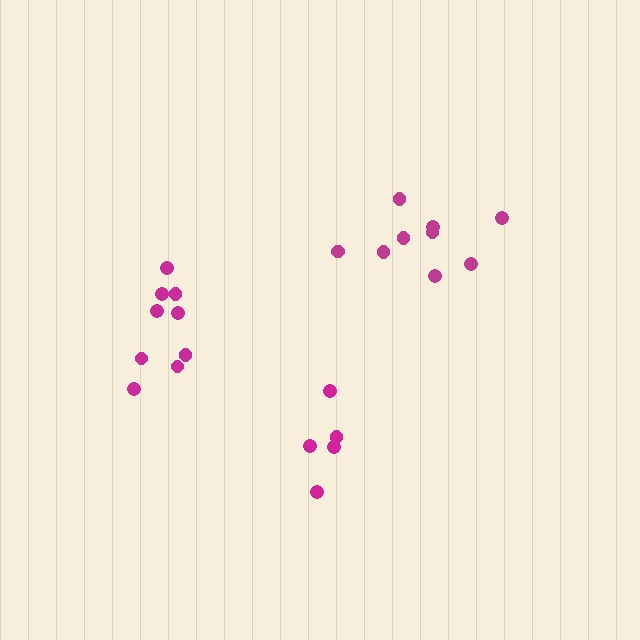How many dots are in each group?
Group 1: 5 dots, Group 2: 9 dots, Group 3: 9 dots (23 total).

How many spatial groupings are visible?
There are 3 spatial groupings.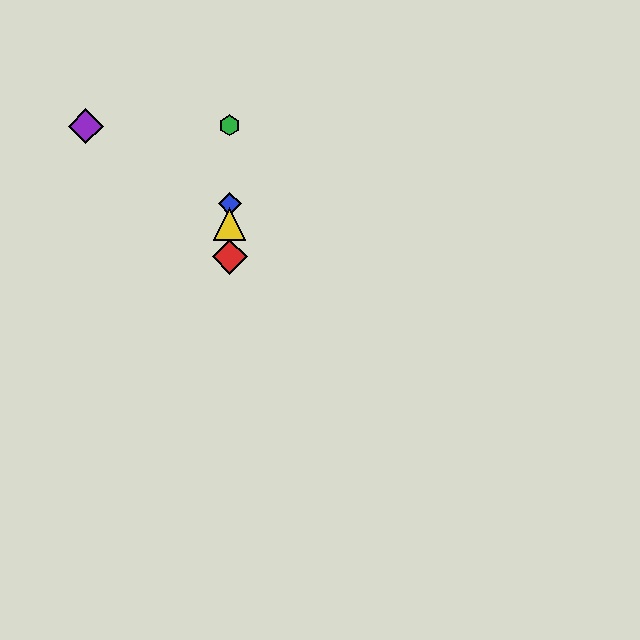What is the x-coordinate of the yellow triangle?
The yellow triangle is at x≈230.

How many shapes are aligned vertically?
4 shapes (the red diamond, the blue diamond, the green hexagon, the yellow triangle) are aligned vertically.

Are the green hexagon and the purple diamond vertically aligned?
No, the green hexagon is at x≈230 and the purple diamond is at x≈86.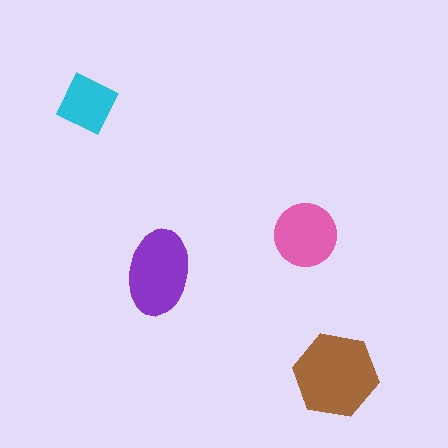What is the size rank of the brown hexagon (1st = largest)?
1st.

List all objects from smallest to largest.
The cyan diamond, the pink circle, the purple ellipse, the brown hexagon.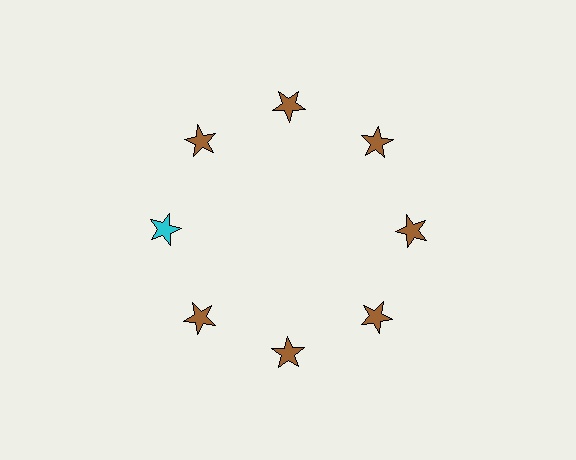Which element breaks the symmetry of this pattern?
The cyan star at roughly the 9 o'clock position breaks the symmetry. All other shapes are brown stars.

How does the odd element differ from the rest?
It has a different color: cyan instead of brown.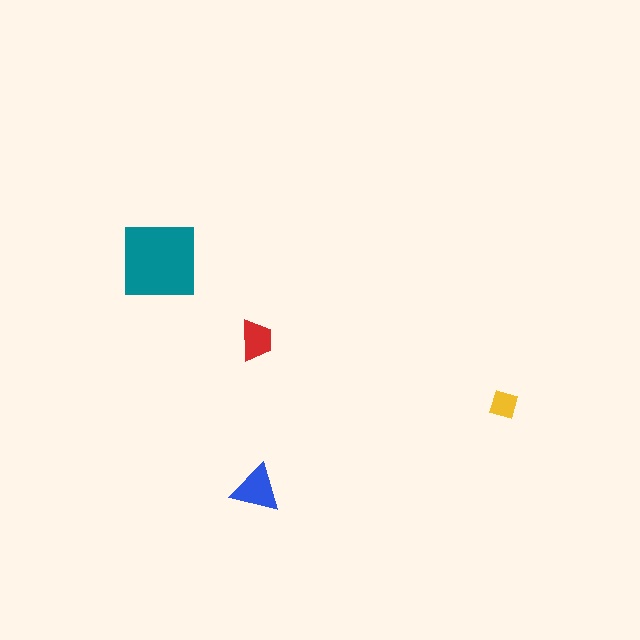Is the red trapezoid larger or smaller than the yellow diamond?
Larger.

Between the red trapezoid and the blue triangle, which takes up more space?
The blue triangle.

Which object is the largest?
The teal square.